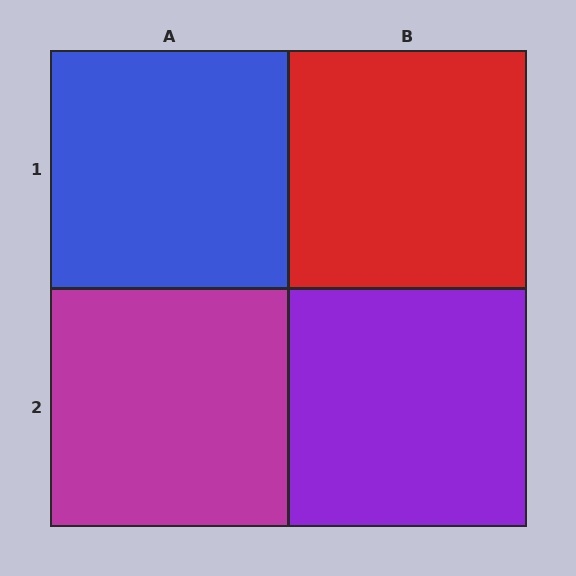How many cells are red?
1 cell is red.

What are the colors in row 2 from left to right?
Magenta, purple.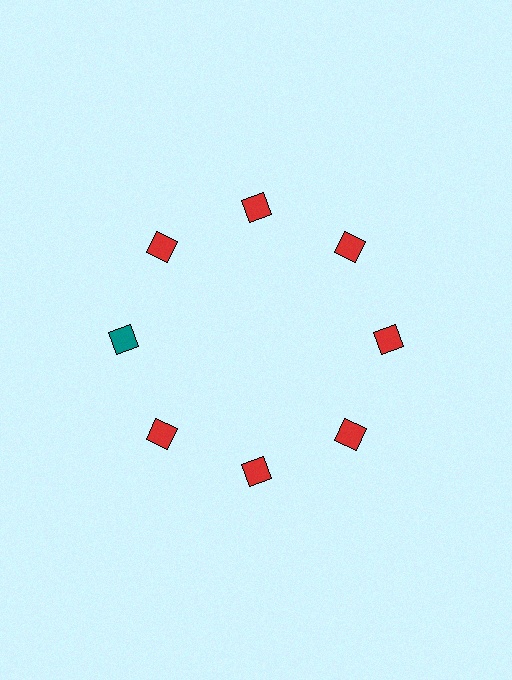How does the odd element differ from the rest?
It has a different color: teal instead of red.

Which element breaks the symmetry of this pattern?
The teal diamond at roughly the 9 o'clock position breaks the symmetry. All other shapes are red diamonds.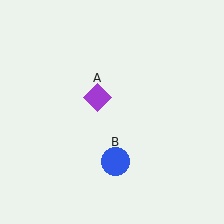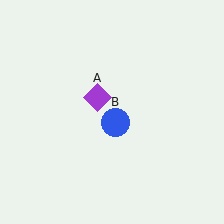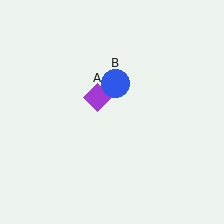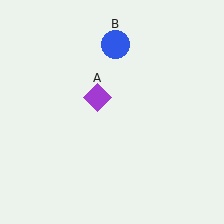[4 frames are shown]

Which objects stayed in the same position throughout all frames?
Purple diamond (object A) remained stationary.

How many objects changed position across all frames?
1 object changed position: blue circle (object B).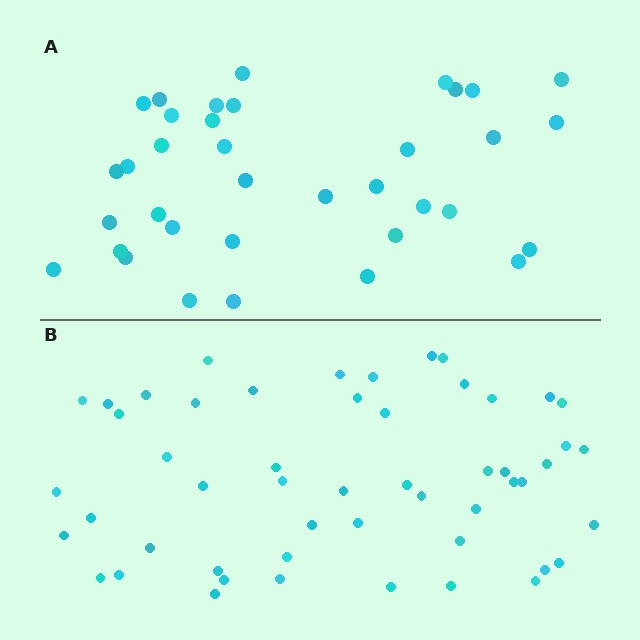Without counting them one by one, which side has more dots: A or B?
Region B (the bottom region) has more dots.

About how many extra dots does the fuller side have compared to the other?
Region B has approximately 15 more dots than region A.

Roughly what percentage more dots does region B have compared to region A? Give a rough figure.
About 45% more.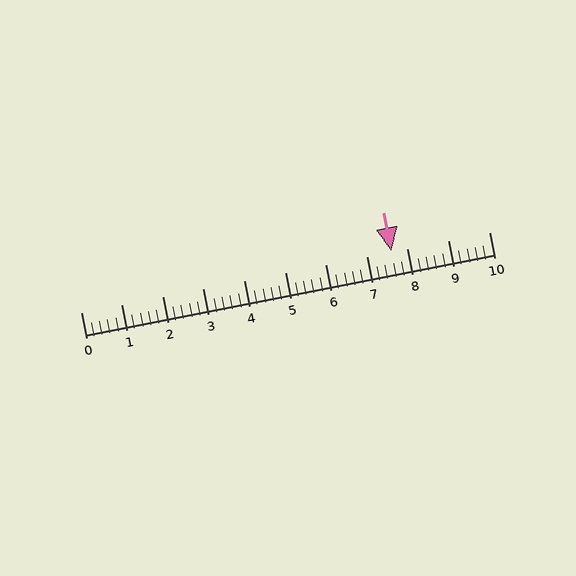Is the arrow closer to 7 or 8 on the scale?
The arrow is closer to 8.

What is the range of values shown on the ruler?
The ruler shows values from 0 to 10.